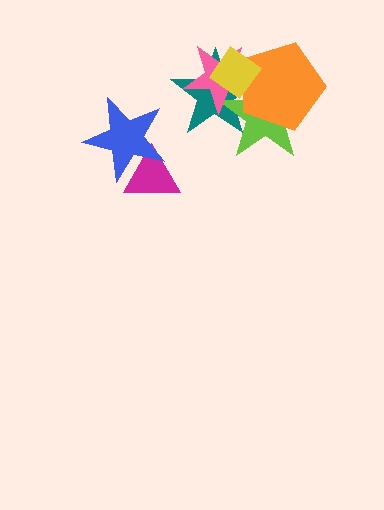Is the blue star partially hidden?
No, no other shape covers it.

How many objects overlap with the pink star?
4 objects overlap with the pink star.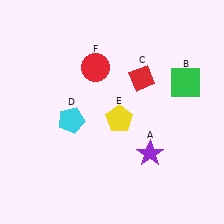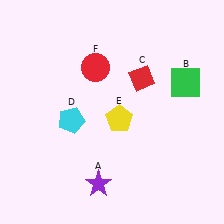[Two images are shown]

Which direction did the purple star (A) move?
The purple star (A) moved left.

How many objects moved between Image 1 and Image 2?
1 object moved between the two images.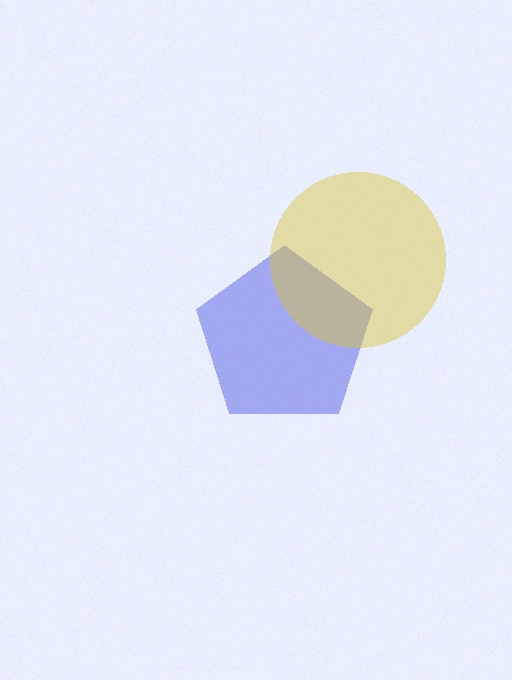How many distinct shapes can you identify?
There are 2 distinct shapes: a blue pentagon, a yellow circle.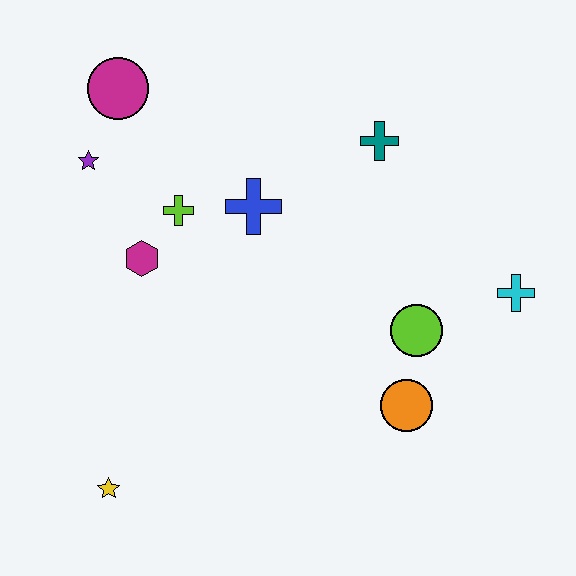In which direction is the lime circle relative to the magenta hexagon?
The lime circle is to the right of the magenta hexagon.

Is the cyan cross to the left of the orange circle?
No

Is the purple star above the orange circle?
Yes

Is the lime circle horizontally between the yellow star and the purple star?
No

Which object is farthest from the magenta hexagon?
The cyan cross is farthest from the magenta hexagon.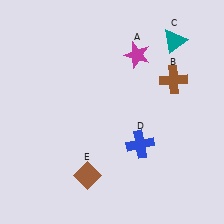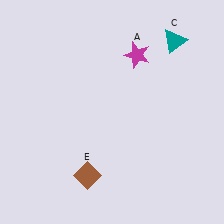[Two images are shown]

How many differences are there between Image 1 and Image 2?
There are 2 differences between the two images.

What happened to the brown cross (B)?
The brown cross (B) was removed in Image 2. It was in the top-right area of Image 1.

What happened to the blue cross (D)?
The blue cross (D) was removed in Image 2. It was in the bottom-right area of Image 1.